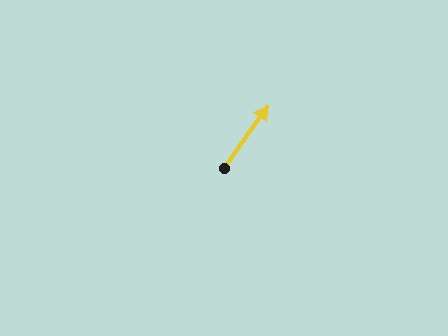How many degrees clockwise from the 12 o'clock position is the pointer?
Approximately 35 degrees.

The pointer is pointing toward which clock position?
Roughly 1 o'clock.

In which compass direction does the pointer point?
Northeast.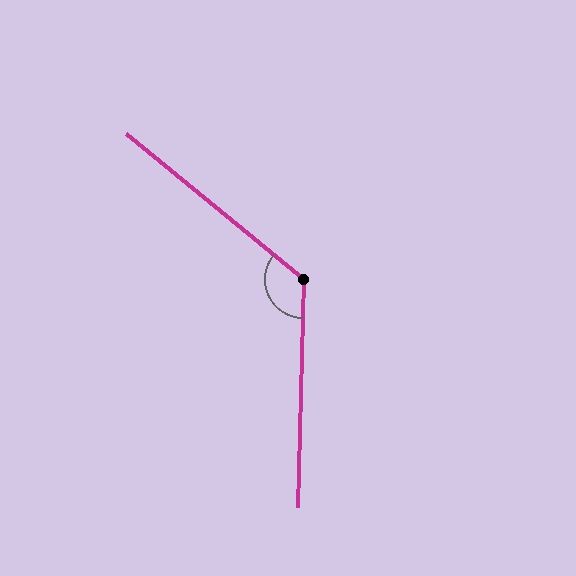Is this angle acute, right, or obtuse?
It is obtuse.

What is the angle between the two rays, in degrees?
Approximately 128 degrees.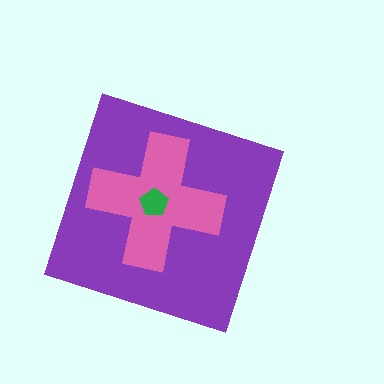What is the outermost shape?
The purple diamond.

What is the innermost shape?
The green pentagon.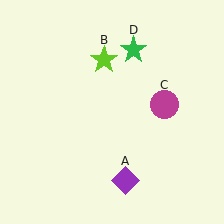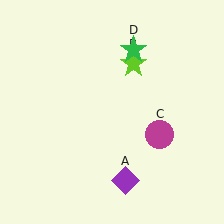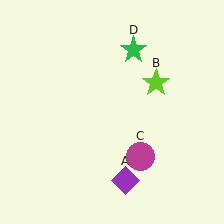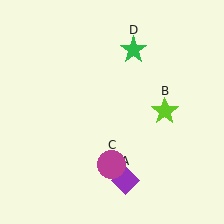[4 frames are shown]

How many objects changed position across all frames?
2 objects changed position: lime star (object B), magenta circle (object C).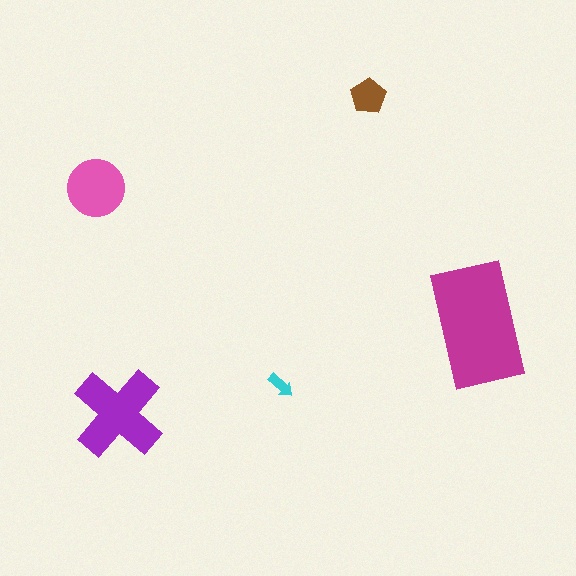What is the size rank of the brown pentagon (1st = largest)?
4th.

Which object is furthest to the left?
The pink circle is leftmost.